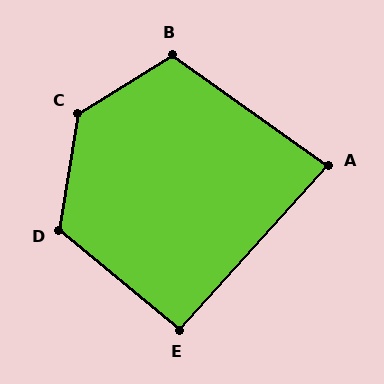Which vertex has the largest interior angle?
C, at approximately 131 degrees.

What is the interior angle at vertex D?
Approximately 120 degrees (obtuse).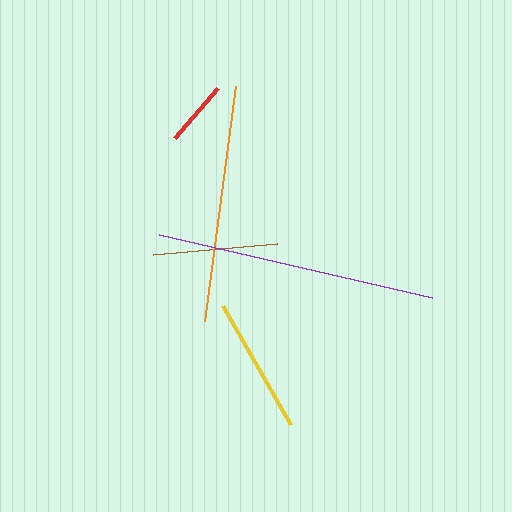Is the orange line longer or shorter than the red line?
The orange line is longer than the red line.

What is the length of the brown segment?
The brown segment is approximately 124 pixels long.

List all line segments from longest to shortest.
From longest to shortest: purple, orange, yellow, brown, red.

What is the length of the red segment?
The red segment is approximately 66 pixels long.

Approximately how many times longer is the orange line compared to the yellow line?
The orange line is approximately 1.7 times the length of the yellow line.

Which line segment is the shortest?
The red line is the shortest at approximately 66 pixels.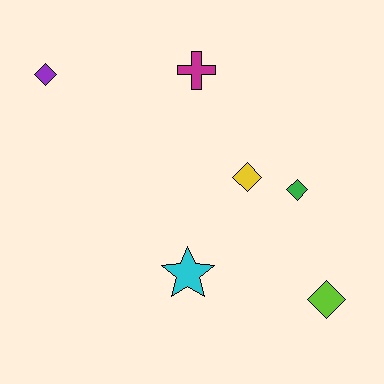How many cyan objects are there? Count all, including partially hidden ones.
There is 1 cyan object.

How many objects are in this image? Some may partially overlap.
There are 6 objects.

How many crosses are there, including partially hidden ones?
There is 1 cross.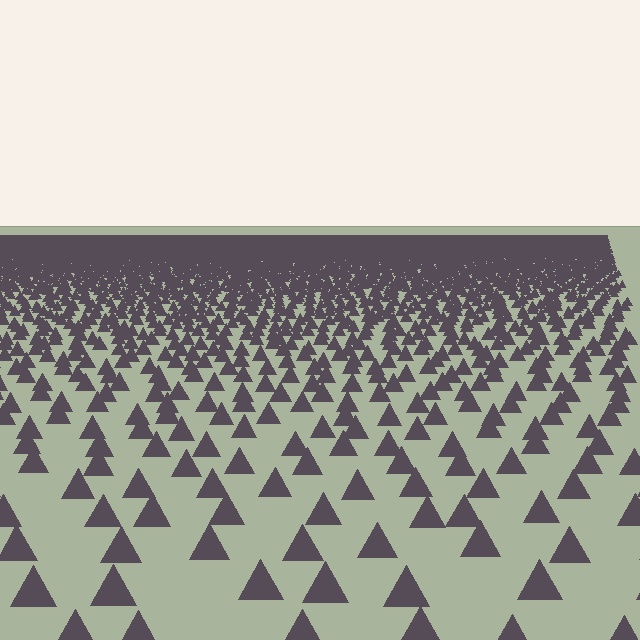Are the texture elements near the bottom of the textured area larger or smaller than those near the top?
Larger. Near the bottom, elements are closer to the viewer and appear at a bigger on-screen size.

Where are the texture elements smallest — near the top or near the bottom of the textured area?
Near the top.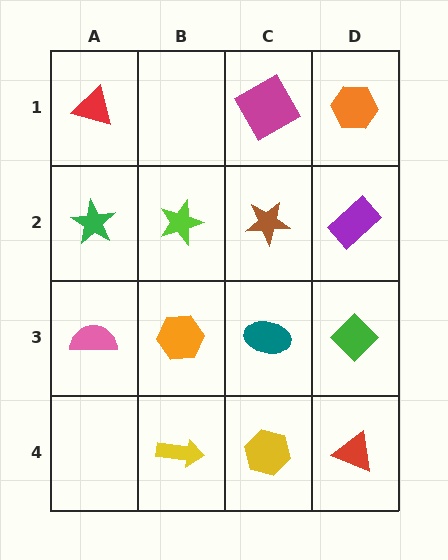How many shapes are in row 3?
4 shapes.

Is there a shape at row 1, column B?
No, that cell is empty.